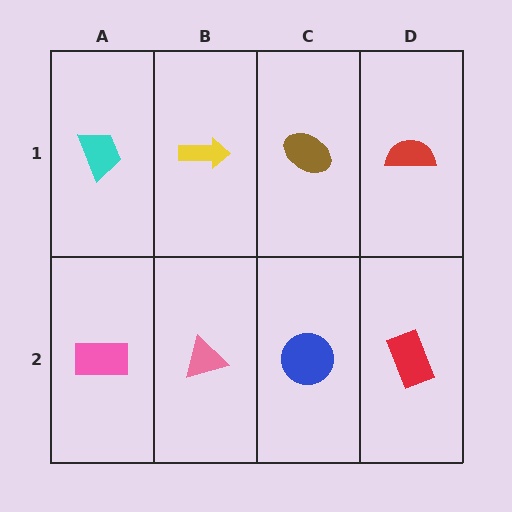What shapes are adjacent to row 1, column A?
A pink rectangle (row 2, column A), a yellow arrow (row 1, column B).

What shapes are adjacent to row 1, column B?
A pink triangle (row 2, column B), a cyan trapezoid (row 1, column A), a brown ellipse (row 1, column C).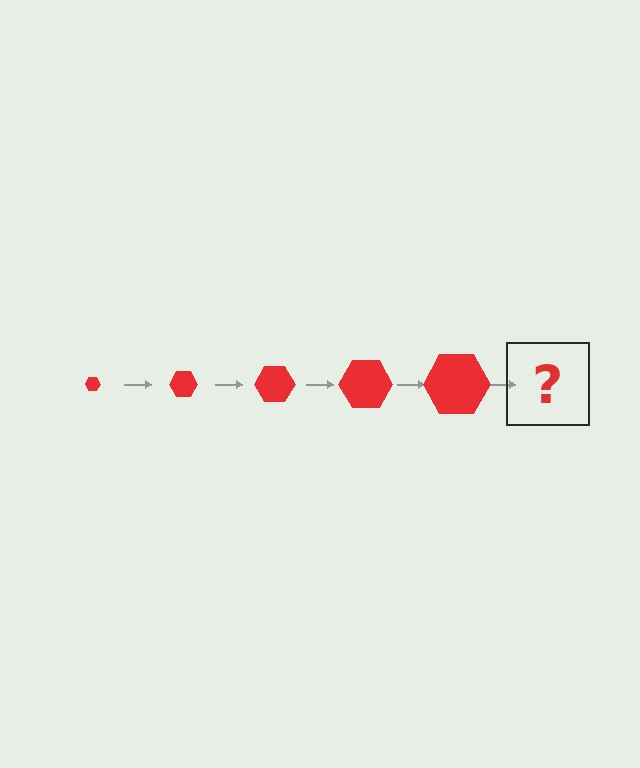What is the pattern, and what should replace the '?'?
The pattern is that the hexagon gets progressively larger each step. The '?' should be a red hexagon, larger than the previous one.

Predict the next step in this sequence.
The next step is a red hexagon, larger than the previous one.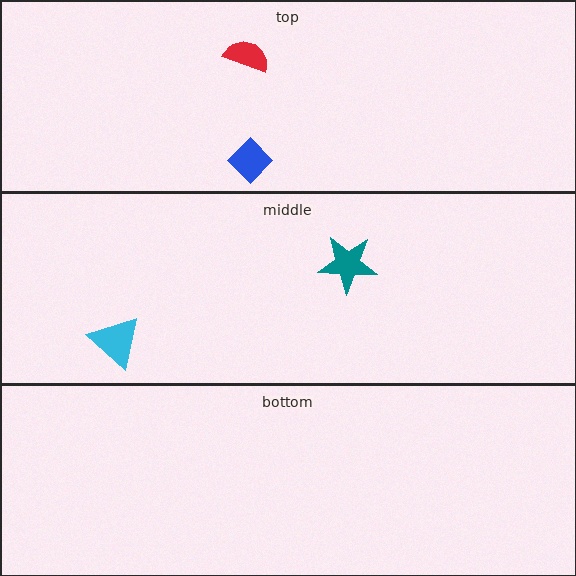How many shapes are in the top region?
2.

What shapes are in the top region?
The blue diamond, the red semicircle.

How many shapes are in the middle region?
2.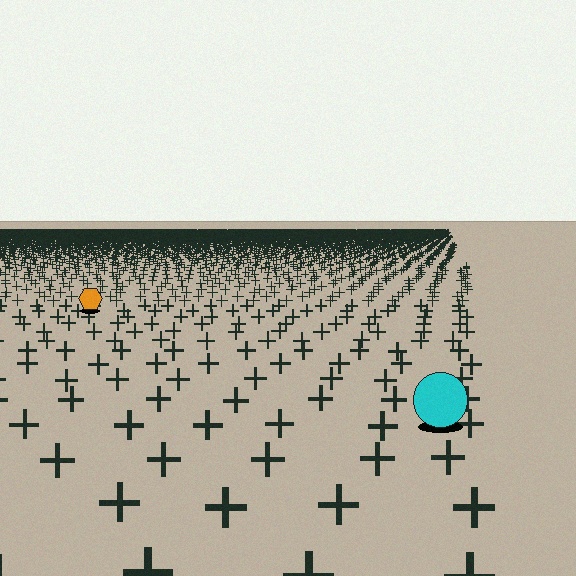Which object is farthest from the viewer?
The orange hexagon is farthest from the viewer. It appears smaller and the ground texture around it is denser.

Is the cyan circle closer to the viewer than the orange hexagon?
Yes. The cyan circle is closer — you can tell from the texture gradient: the ground texture is coarser near it.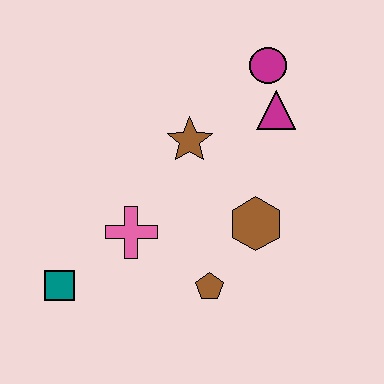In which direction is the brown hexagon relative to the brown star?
The brown hexagon is below the brown star.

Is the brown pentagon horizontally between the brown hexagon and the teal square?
Yes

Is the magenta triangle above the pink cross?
Yes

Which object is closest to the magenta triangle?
The magenta circle is closest to the magenta triangle.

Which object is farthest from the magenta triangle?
The teal square is farthest from the magenta triangle.